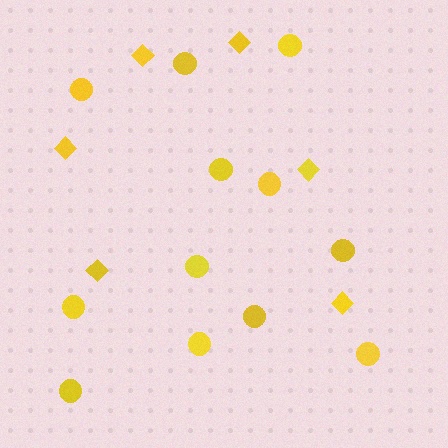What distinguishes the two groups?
There are 2 groups: one group of diamonds (6) and one group of circles (12).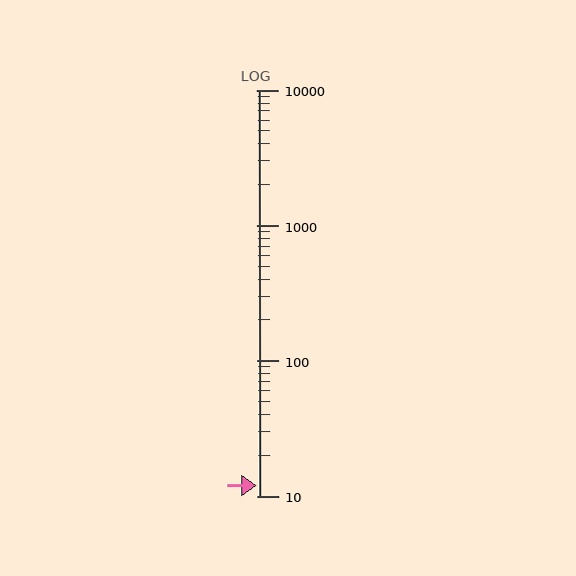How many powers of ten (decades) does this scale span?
The scale spans 3 decades, from 10 to 10000.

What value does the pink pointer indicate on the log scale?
The pointer indicates approximately 12.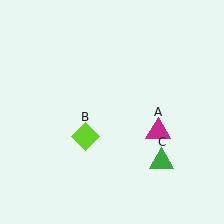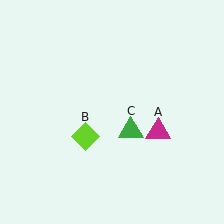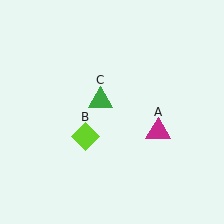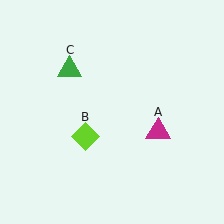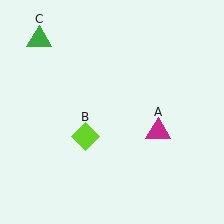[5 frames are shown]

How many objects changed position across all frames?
1 object changed position: green triangle (object C).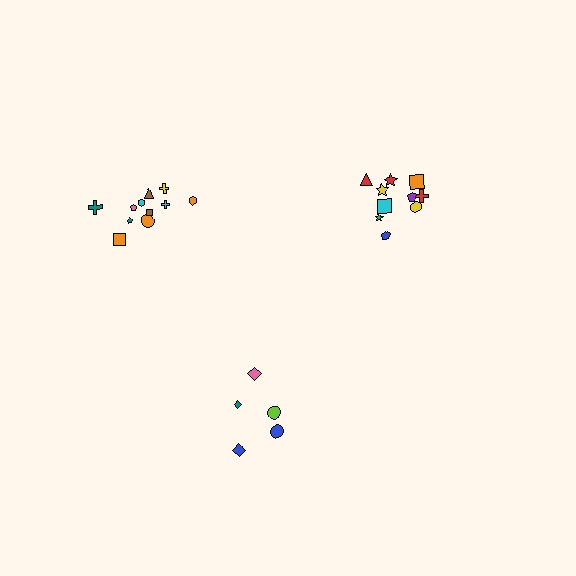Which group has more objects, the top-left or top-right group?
The top-left group.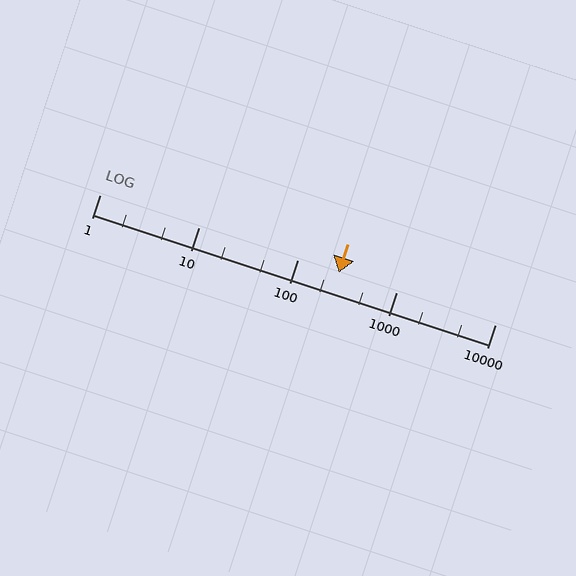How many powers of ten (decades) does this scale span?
The scale spans 4 decades, from 1 to 10000.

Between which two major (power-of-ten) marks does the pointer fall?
The pointer is between 100 and 1000.